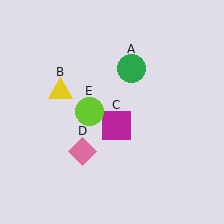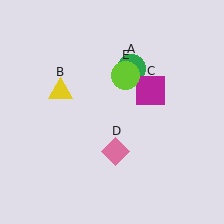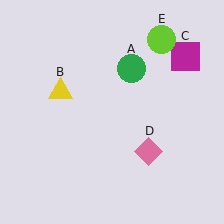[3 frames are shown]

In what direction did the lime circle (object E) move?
The lime circle (object E) moved up and to the right.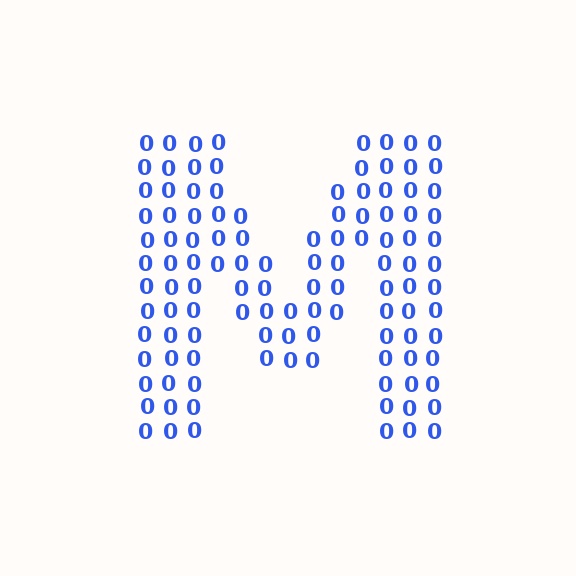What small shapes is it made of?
It is made of small digit 0's.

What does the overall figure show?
The overall figure shows the letter M.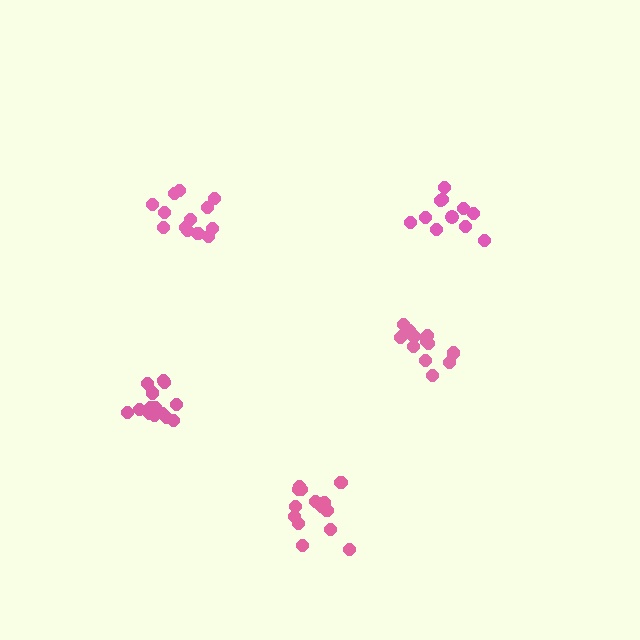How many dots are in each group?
Group 1: 15 dots, Group 2: 13 dots, Group 3: 13 dots, Group 4: 15 dots, Group 5: 11 dots (67 total).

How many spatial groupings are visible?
There are 5 spatial groupings.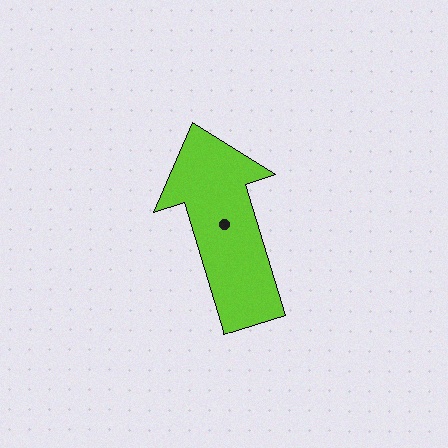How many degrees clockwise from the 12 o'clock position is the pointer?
Approximately 343 degrees.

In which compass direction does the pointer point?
North.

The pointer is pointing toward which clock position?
Roughly 11 o'clock.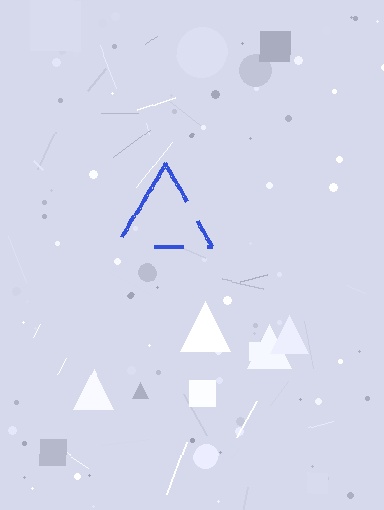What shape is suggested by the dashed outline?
The dashed outline suggests a triangle.